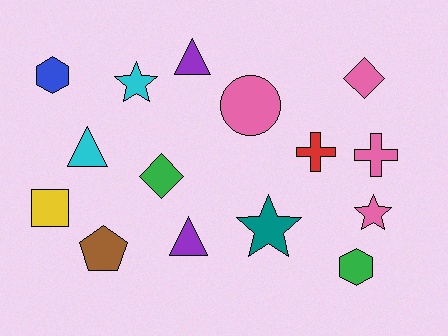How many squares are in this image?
There is 1 square.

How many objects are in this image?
There are 15 objects.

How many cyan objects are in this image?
There are 2 cyan objects.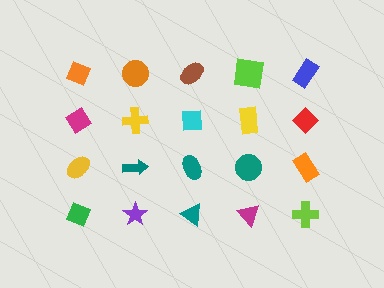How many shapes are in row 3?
5 shapes.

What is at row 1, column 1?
An orange diamond.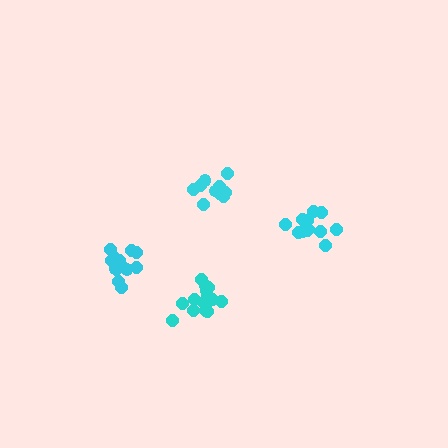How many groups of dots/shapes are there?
There are 4 groups.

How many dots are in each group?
Group 1: 12 dots, Group 2: 10 dots, Group 3: 13 dots, Group 4: 15 dots (50 total).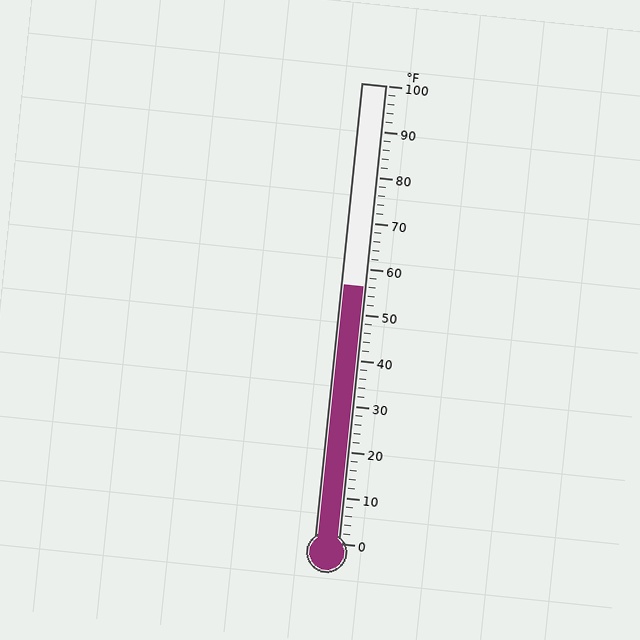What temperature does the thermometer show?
The thermometer shows approximately 56°F.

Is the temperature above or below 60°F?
The temperature is below 60°F.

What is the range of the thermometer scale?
The thermometer scale ranges from 0°F to 100°F.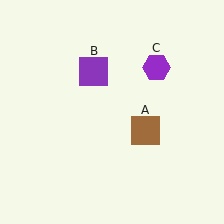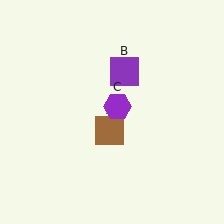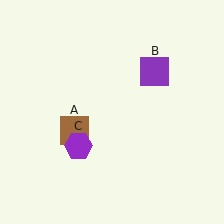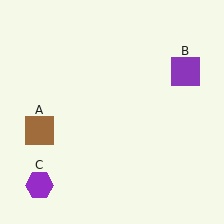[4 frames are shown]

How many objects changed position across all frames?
3 objects changed position: brown square (object A), purple square (object B), purple hexagon (object C).